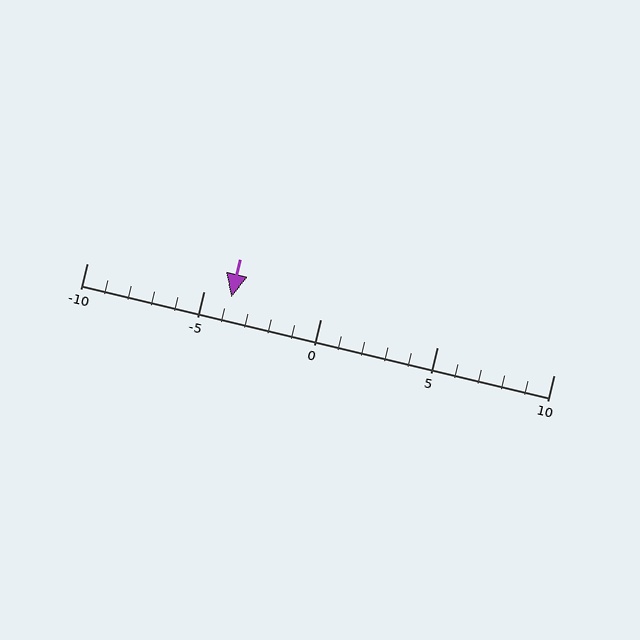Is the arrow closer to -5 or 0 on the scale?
The arrow is closer to -5.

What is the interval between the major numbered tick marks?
The major tick marks are spaced 5 units apart.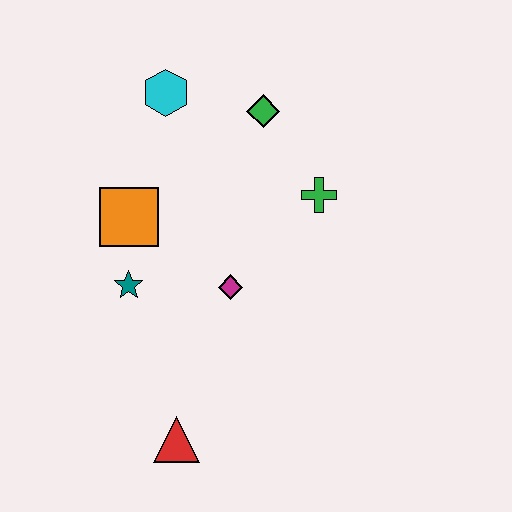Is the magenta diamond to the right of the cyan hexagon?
Yes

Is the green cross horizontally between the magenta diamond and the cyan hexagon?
No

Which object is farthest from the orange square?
The red triangle is farthest from the orange square.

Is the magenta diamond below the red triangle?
No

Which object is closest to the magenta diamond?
The teal star is closest to the magenta diamond.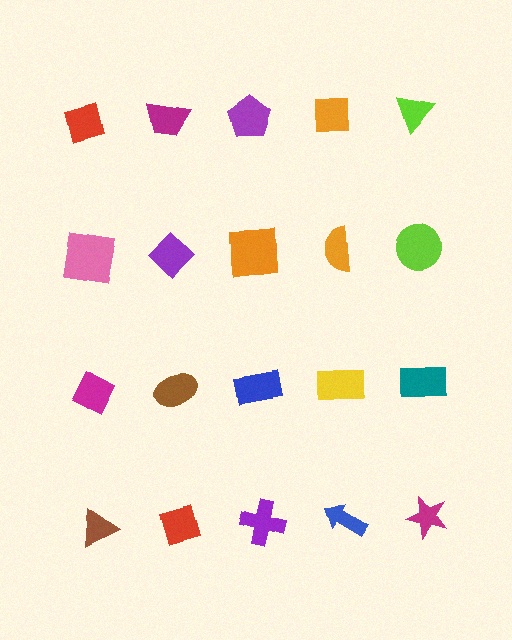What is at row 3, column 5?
A teal rectangle.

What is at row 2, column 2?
A purple diamond.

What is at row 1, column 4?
An orange square.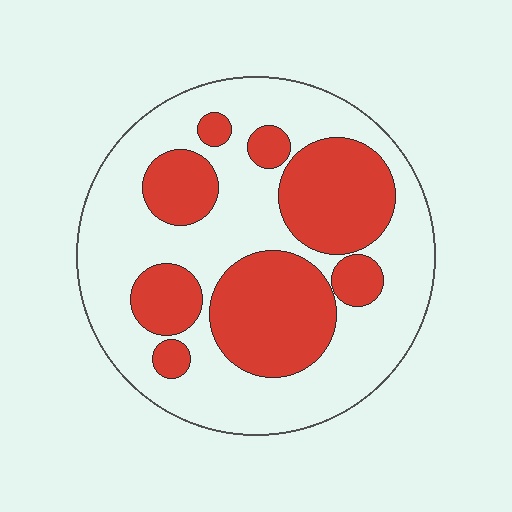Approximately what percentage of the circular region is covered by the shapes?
Approximately 40%.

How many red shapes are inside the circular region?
8.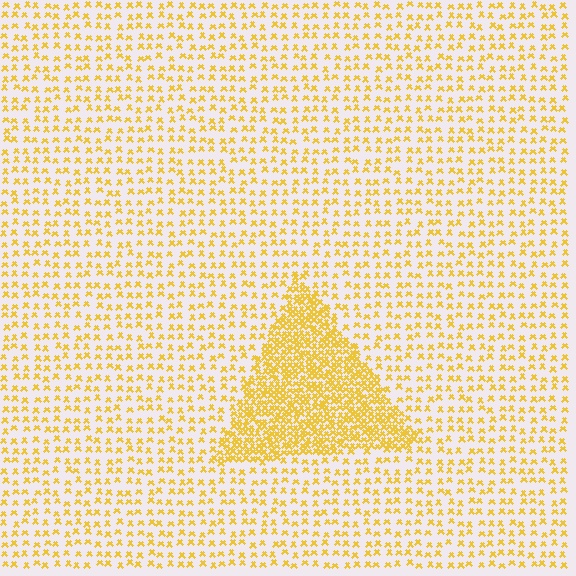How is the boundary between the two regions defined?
The boundary is defined by a change in element density (approximately 2.8x ratio). All elements are the same color, size, and shape.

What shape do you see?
I see a triangle.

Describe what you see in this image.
The image contains small yellow elements arranged at two different densities. A triangle-shaped region is visible where the elements are more densely packed than the surrounding area.